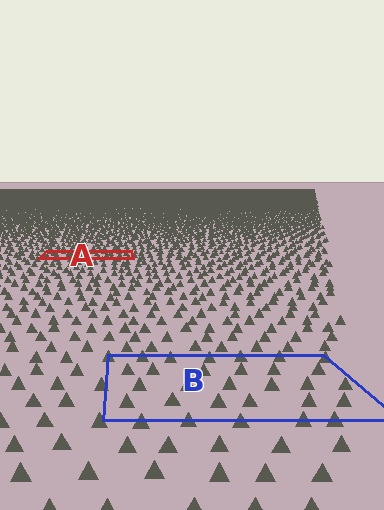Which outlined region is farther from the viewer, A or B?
Region A is farther from the viewer — the texture elements inside it appear smaller and more densely packed.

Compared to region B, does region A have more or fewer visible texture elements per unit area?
Region A has more texture elements per unit area — they are packed more densely because it is farther away.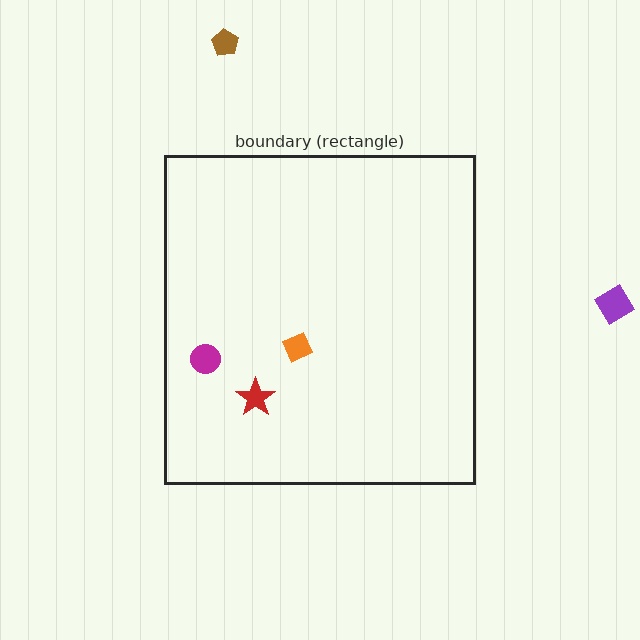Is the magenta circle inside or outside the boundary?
Inside.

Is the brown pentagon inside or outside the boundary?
Outside.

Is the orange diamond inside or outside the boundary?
Inside.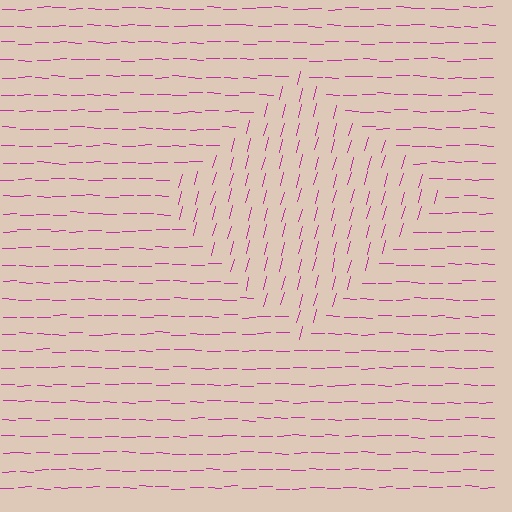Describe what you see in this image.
The image is filled with small magenta line segments. A diamond region in the image has lines oriented differently from the surrounding lines, creating a visible texture boundary.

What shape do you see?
I see a diamond.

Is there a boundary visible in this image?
Yes, there is a texture boundary formed by a change in line orientation.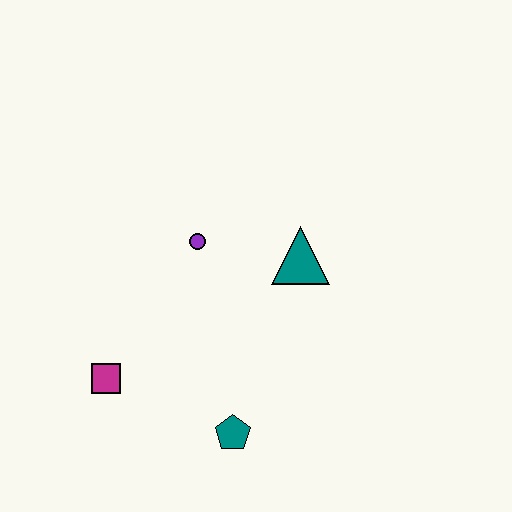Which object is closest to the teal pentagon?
The magenta square is closest to the teal pentagon.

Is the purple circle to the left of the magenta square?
No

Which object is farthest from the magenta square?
The teal triangle is farthest from the magenta square.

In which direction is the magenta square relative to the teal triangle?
The magenta square is to the left of the teal triangle.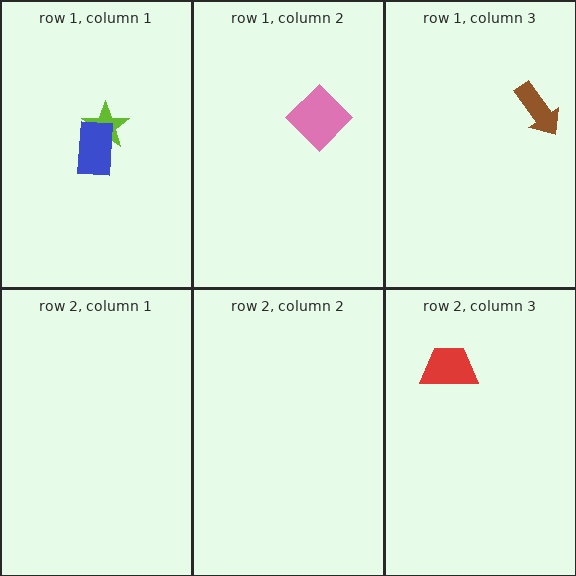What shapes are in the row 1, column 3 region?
The brown arrow.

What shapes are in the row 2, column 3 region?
The red trapezoid.